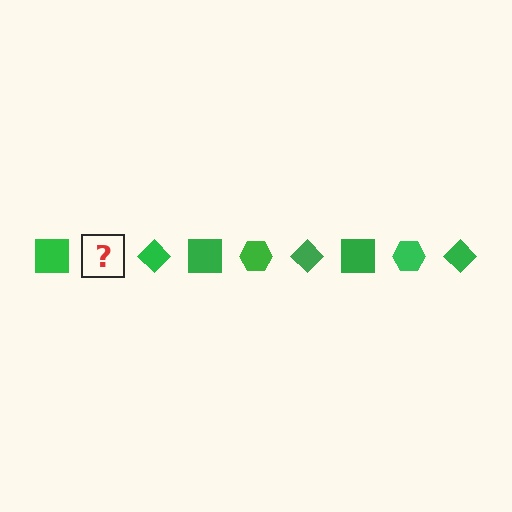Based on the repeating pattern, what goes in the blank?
The blank should be a green hexagon.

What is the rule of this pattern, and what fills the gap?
The rule is that the pattern cycles through square, hexagon, diamond shapes in green. The gap should be filled with a green hexagon.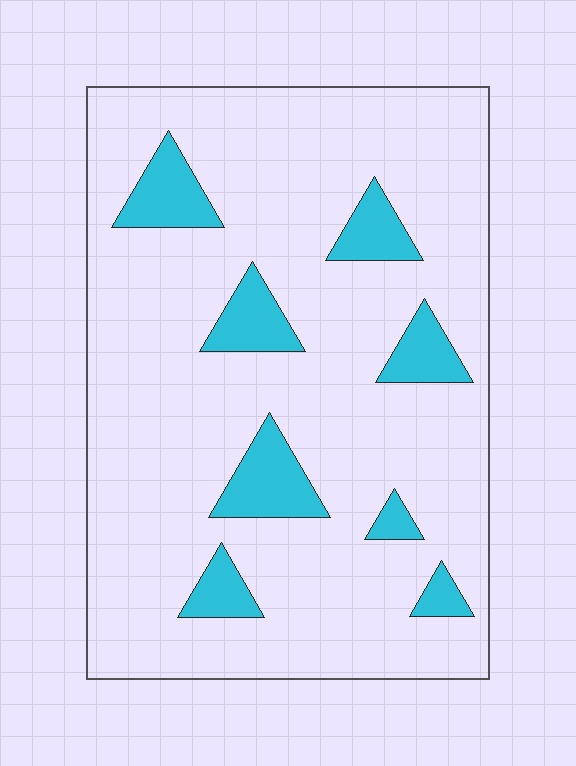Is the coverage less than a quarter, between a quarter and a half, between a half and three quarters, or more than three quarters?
Less than a quarter.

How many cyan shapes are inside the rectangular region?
8.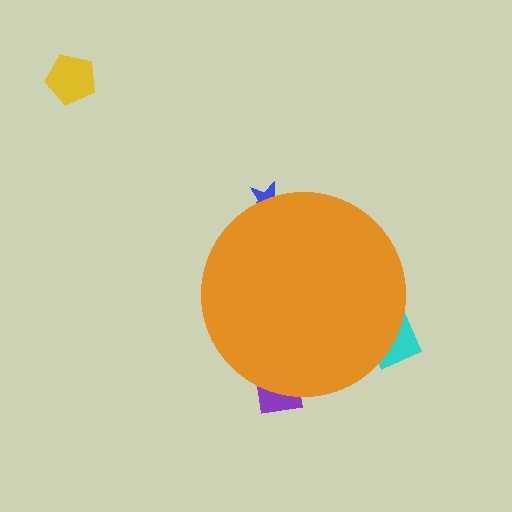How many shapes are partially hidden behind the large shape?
3 shapes are partially hidden.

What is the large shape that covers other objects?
An orange circle.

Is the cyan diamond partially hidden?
Yes, the cyan diamond is partially hidden behind the orange circle.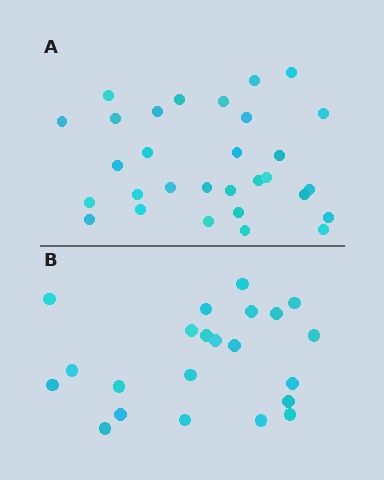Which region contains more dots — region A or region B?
Region A (the top region) has more dots.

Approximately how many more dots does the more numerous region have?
Region A has roughly 8 or so more dots than region B.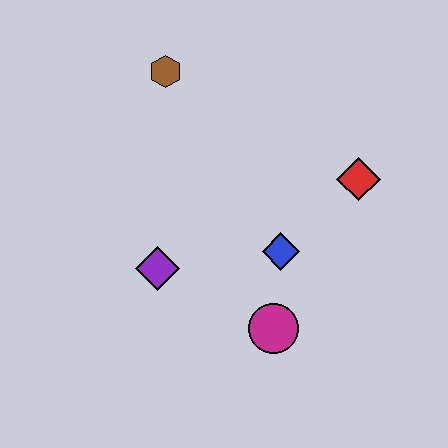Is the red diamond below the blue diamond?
No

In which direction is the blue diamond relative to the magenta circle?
The blue diamond is above the magenta circle.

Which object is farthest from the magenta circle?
The brown hexagon is farthest from the magenta circle.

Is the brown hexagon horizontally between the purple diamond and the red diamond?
Yes